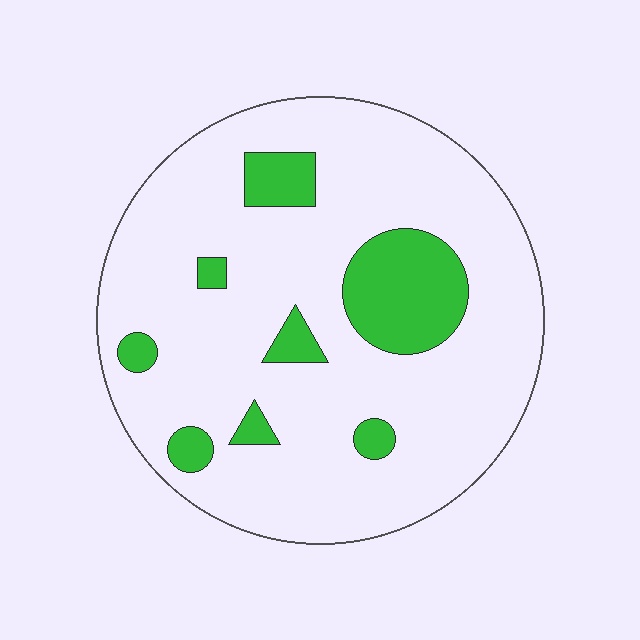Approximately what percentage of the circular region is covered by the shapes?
Approximately 15%.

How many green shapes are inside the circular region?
8.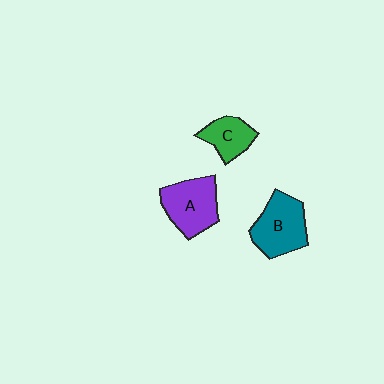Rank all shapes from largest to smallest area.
From largest to smallest: B (teal), A (purple), C (green).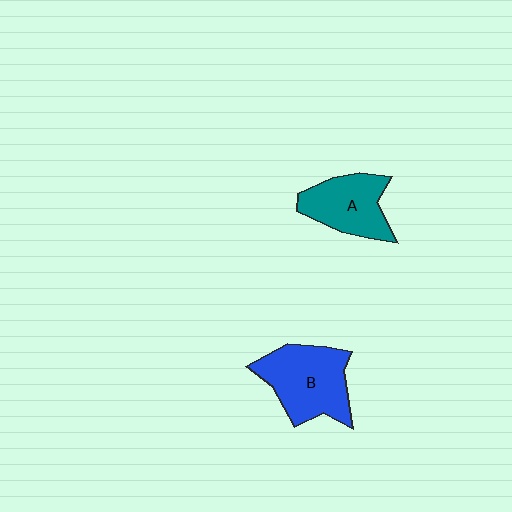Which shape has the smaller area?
Shape A (teal).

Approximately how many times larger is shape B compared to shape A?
Approximately 1.3 times.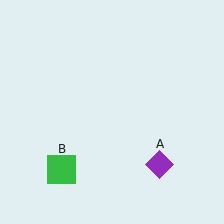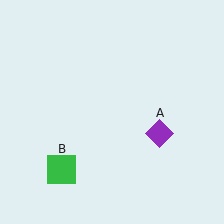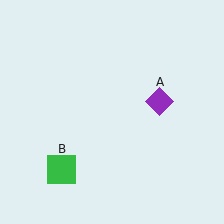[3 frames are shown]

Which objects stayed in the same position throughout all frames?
Green square (object B) remained stationary.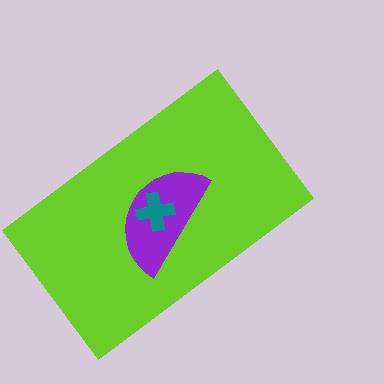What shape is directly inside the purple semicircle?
The teal cross.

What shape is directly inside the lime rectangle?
The purple semicircle.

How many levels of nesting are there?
3.